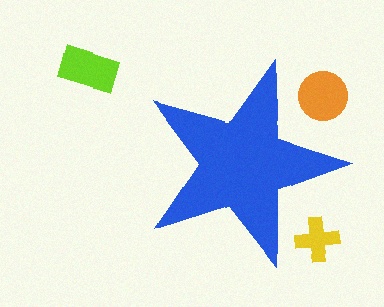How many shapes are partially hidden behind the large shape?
2 shapes are partially hidden.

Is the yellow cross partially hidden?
Yes, the yellow cross is partially hidden behind the blue star.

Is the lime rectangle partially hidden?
No, the lime rectangle is fully visible.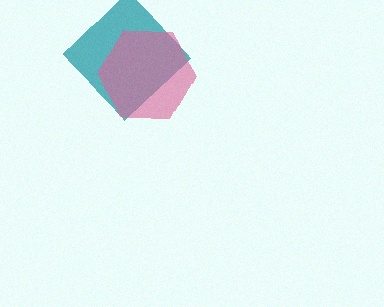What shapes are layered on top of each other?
The layered shapes are: a teal diamond, a pink hexagon.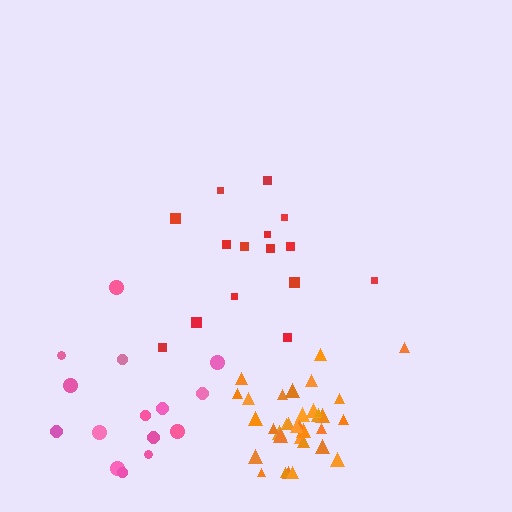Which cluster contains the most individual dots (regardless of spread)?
Orange (34).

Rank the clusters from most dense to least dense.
orange, red, pink.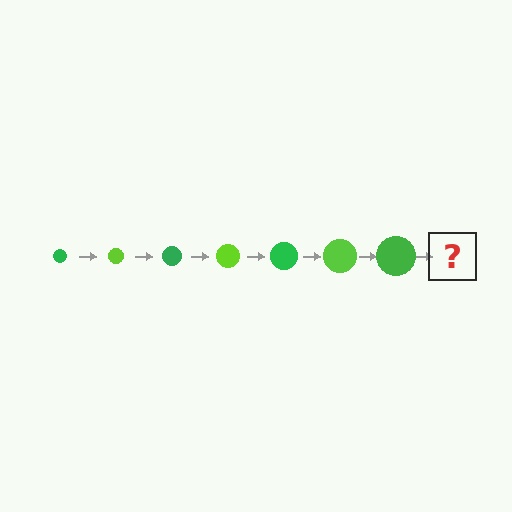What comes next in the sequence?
The next element should be a lime circle, larger than the previous one.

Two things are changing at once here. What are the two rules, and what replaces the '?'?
The two rules are that the circle grows larger each step and the color cycles through green and lime. The '?' should be a lime circle, larger than the previous one.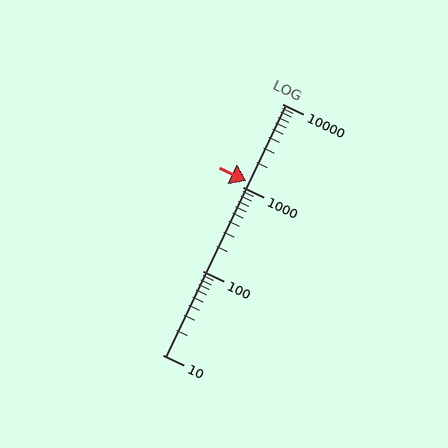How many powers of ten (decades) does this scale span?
The scale spans 3 decades, from 10 to 10000.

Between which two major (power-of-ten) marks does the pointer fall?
The pointer is between 1000 and 10000.